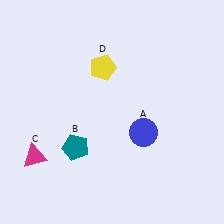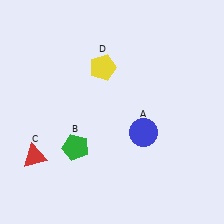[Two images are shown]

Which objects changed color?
B changed from teal to green. C changed from magenta to red.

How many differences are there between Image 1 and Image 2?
There are 2 differences between the two images.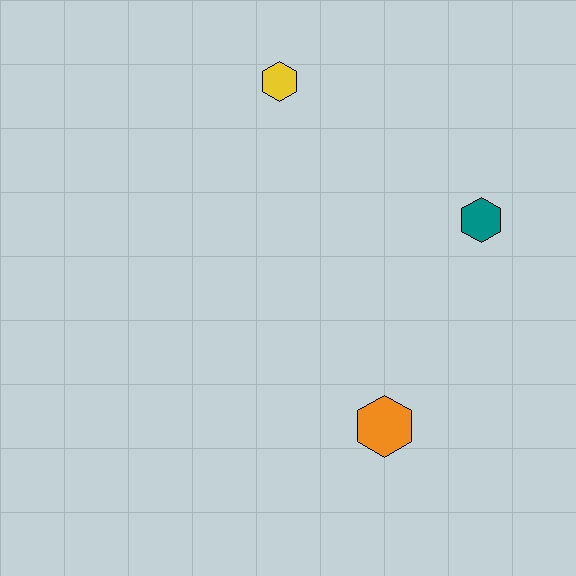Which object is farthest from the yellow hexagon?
The orange hexagon is farthest from the yellow hexagon.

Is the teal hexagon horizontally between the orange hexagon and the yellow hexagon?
No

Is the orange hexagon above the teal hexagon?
No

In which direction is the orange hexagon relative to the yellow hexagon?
The orange hexagon is below the yellow hexagon.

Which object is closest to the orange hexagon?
The teal hexagon is closest to the orange hexagon.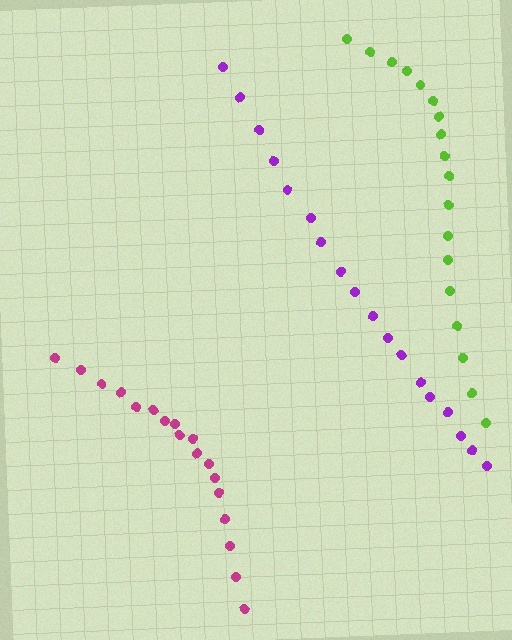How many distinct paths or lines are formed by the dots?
There are 3 distinct paths.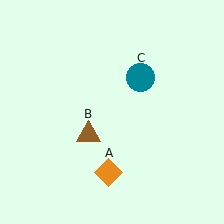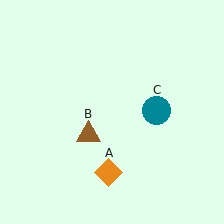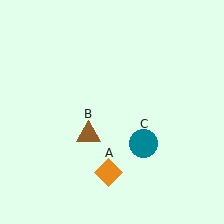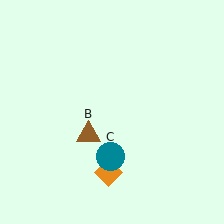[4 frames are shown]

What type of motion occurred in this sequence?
The teal circle (object C) rotated clockwise around the center of the scene.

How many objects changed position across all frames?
1 object changed position: teal circle (object C).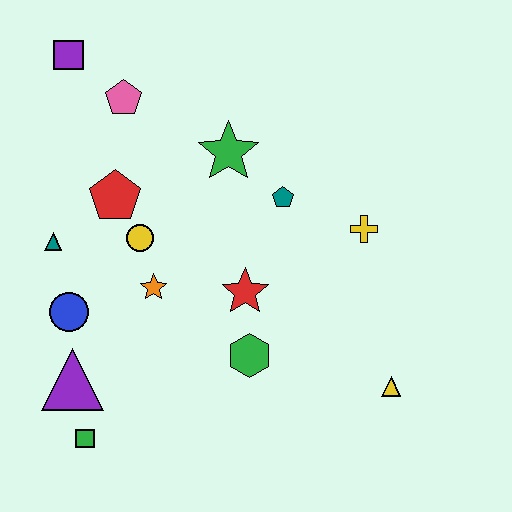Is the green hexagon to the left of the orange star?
No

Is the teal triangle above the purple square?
No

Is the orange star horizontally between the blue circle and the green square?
No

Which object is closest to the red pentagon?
The yellow circle is closest to the red pentagon.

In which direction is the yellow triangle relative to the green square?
The yellow triangle is to the right of the green square.